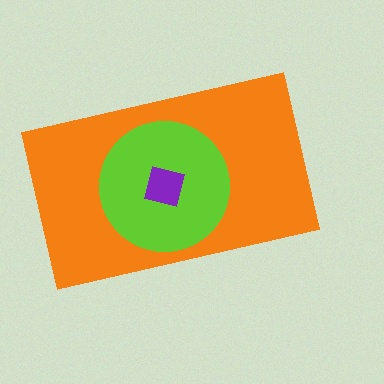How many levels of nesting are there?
3.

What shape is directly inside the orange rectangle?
The lime circle.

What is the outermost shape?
The orange rectangle.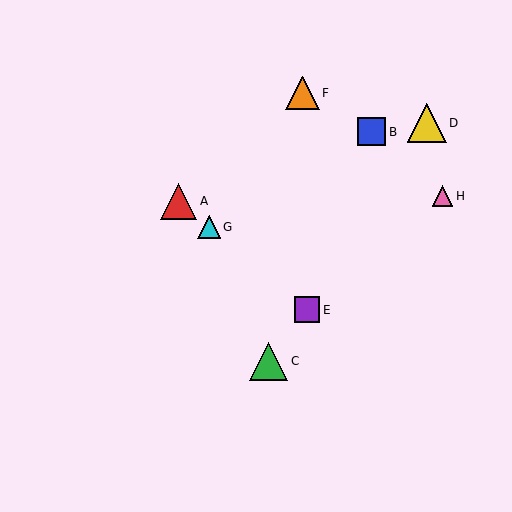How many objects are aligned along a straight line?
3 objects (A, E, G) are aligned along a straight line.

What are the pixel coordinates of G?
Object G is at (209, 227).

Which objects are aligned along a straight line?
Objects A, E, G are aligned along a straight line.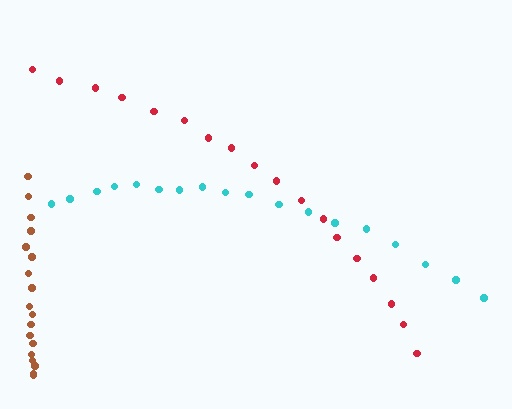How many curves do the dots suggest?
There are 3 distinct paths.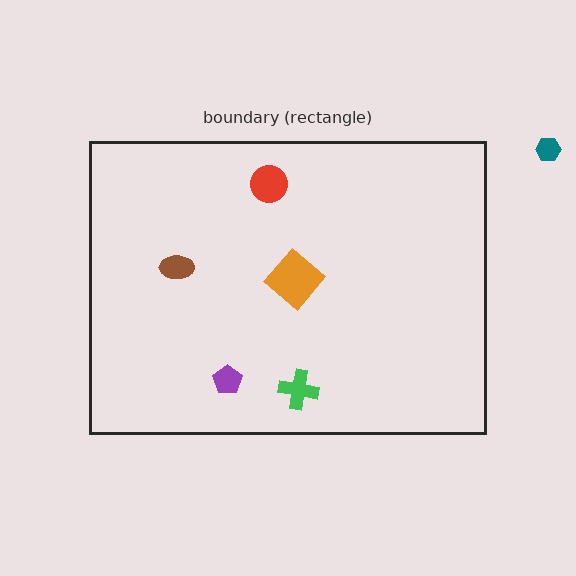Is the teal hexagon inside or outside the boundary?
Outside.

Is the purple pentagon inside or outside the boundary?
Inside.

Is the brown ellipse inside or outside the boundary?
Inside.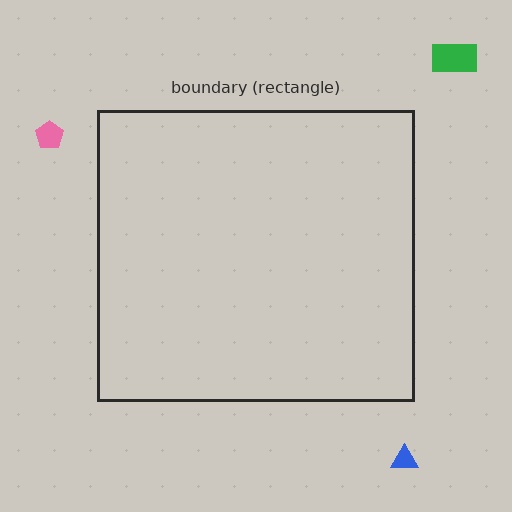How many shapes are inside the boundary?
0 inside, 3 outside.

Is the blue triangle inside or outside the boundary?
Outside.